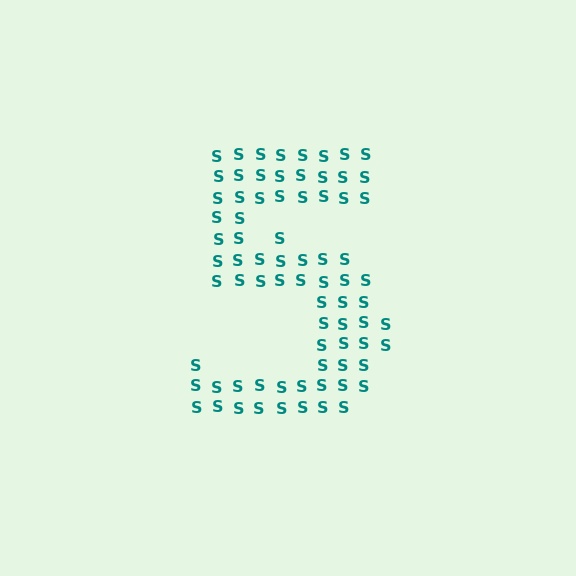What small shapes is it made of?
It is made of small letter S's.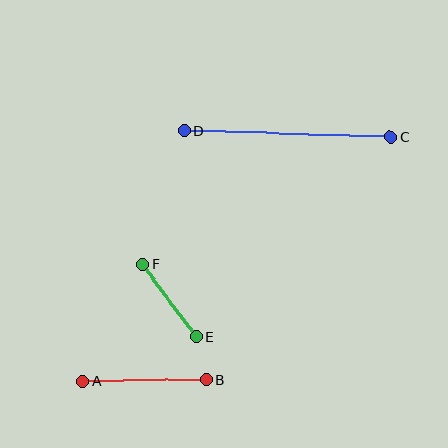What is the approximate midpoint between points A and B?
The midpoint is at approximately (144, 380) pixels.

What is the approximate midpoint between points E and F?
The midpoint is at approximately (169, 300) pixels.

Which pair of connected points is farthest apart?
Points C and D are farthest apart.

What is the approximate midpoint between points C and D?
The midpoint is at approximately (287, 134) pixels.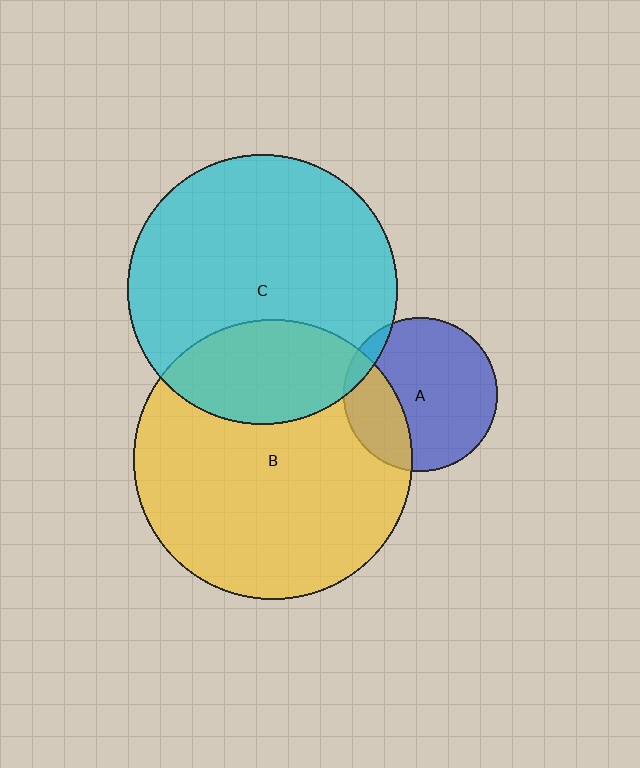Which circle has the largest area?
Circle B (yellow).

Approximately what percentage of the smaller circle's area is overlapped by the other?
Approximately 5%.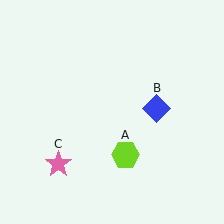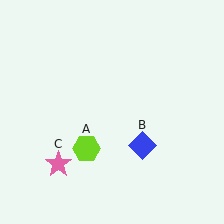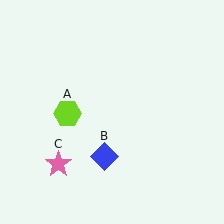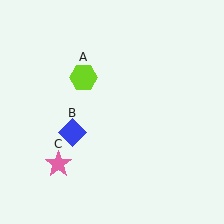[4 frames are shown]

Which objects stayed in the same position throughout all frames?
Pink star (object C) remained stationary.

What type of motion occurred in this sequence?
The lime hexagon (object A), blue diamond (object B) rotated clockwise around the center of the scene.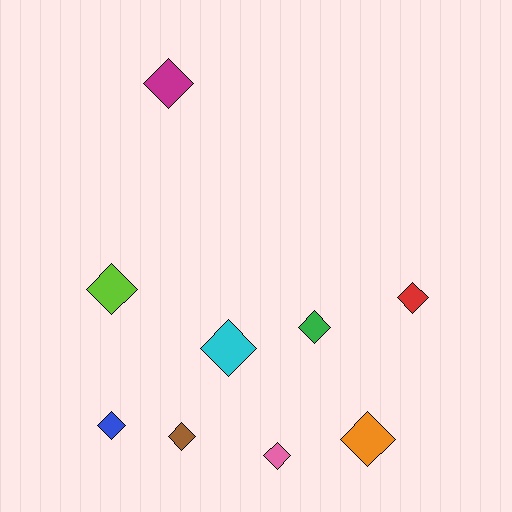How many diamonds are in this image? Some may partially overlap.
There are 9 diamonds.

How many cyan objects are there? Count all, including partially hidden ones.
There is 1 cyan object.